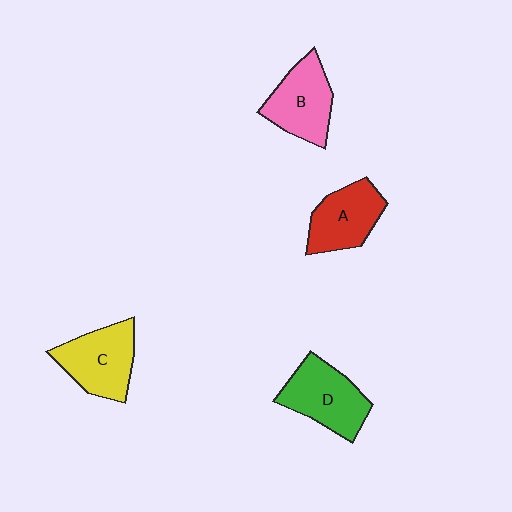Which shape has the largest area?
Shape D (green).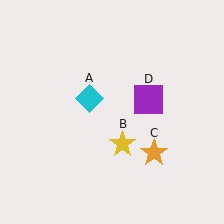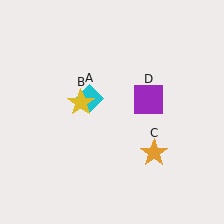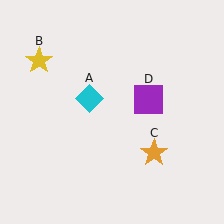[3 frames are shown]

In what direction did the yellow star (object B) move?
The yellow star (object B) moved up and to the left.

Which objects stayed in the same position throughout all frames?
Cyan diamond (object A) and orange star (object C) and purple square (object D) remained stationary.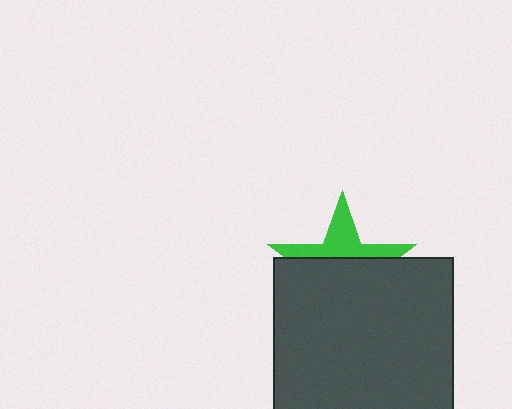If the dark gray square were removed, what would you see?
You would see the complete green star.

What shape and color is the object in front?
The object in front is a dark gray square.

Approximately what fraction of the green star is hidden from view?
Roughly 61% of the green star is hidden behind the dark gray square.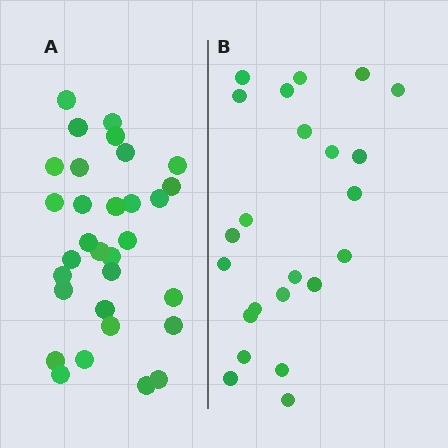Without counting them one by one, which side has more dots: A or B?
Region A (the left region) has more dots.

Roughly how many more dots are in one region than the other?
Region A has roughly 8 or so more dots than region B.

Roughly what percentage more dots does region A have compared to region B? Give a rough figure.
About 35% more.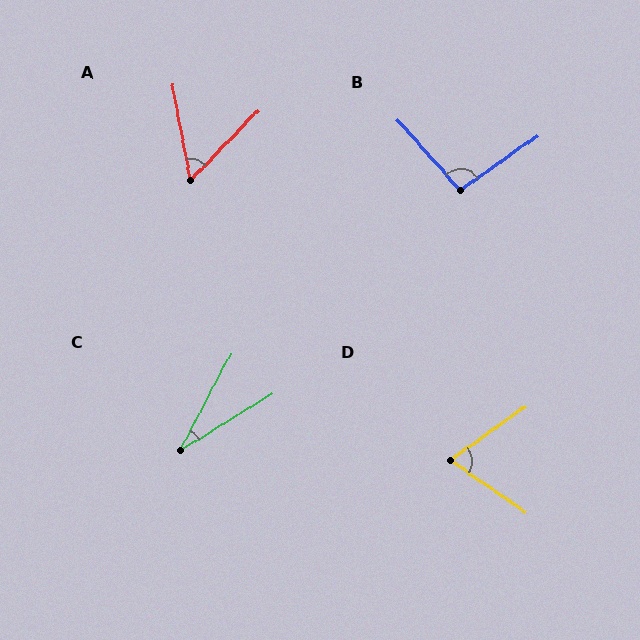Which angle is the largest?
B, at approximately 96 degrees.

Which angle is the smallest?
C, at approximately 31 degrees.